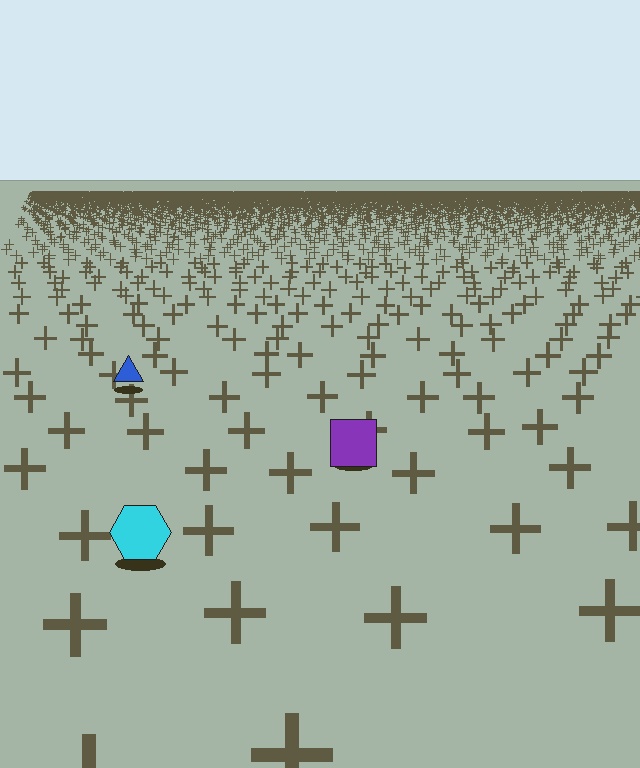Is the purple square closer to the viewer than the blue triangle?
Yes. The purple square is closer — you can tell from the texture gradient: the ground texture is coarser near it.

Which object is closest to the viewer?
The cyan hexagon is closest. The texture marks near it are larger and more spread out.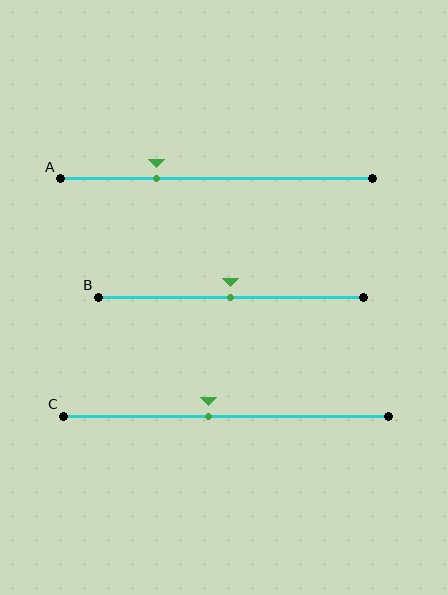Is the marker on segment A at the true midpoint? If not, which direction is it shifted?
No, the marker on segment A is shifted to the left by about 19% of the segment length.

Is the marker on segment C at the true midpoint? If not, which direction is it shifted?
No, the marker on segment C is shifted to the left by about 5% of the segment length.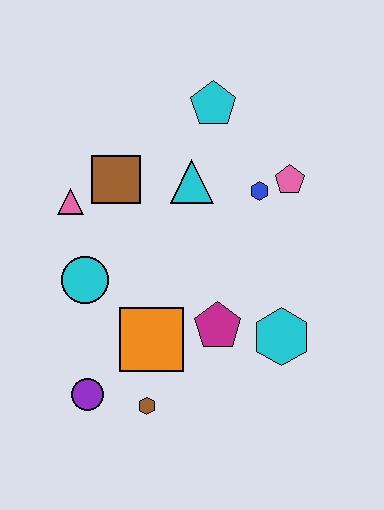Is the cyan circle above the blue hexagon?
No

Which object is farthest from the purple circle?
The cyan pentagon is farthest from the purple circle.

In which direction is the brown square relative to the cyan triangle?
The brown square is to the left of the cyan triangle.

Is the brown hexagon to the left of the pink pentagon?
Yes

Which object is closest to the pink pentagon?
The blue hexagon is closest to the pink pentagon.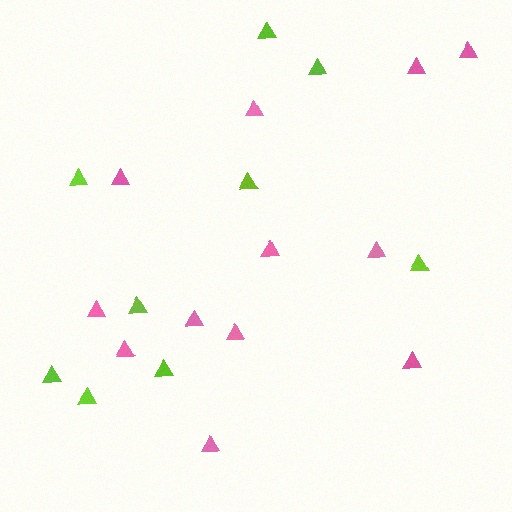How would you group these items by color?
There are 2 groups: one group of pink triangles (12) and one group of lime triangles (9).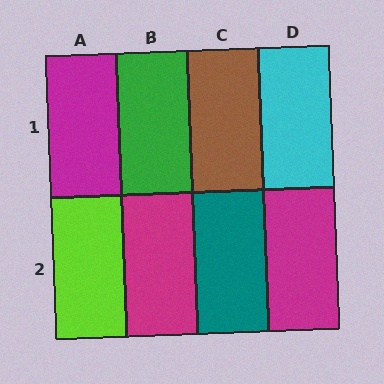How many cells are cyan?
1 cell is cyan.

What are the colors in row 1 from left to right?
Magenta, green, brown, cyan.